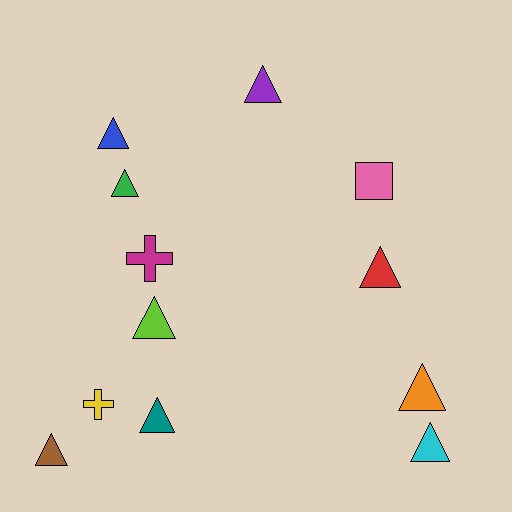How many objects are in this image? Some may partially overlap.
There are 12 objects.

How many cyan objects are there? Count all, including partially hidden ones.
There is 1 cyan object.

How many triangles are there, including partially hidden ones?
There are 9 triangles.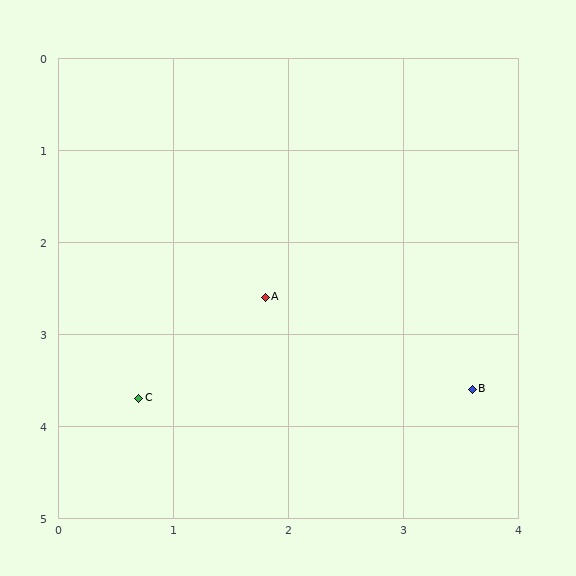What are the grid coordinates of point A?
Point A is at approximately (1.8, 2.6).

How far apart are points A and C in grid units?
Points A and C are about 1.6 grid units apart.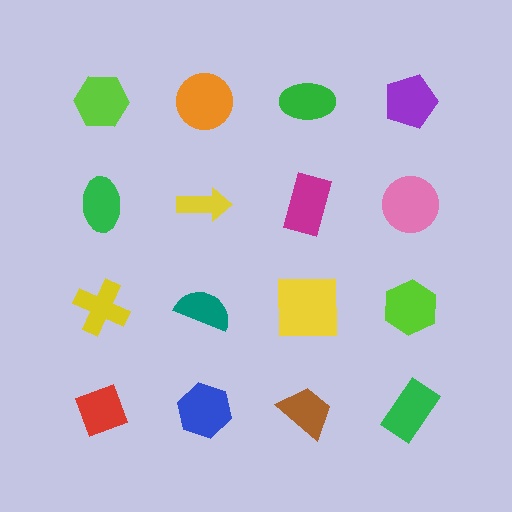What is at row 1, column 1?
A lime hexagon.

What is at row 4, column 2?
A blue hexagon.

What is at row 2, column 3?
A magenta rectangle.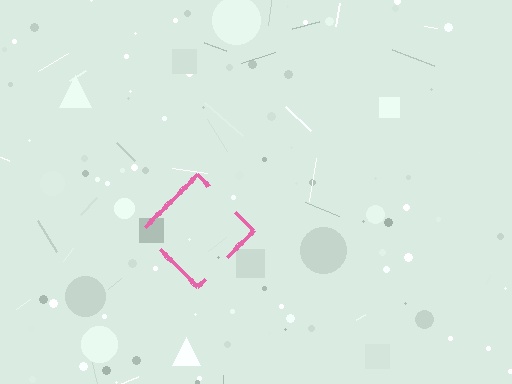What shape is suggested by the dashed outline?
The dashed outline suggests a diamond.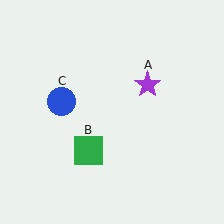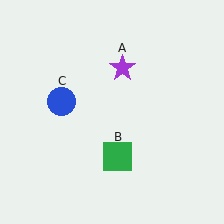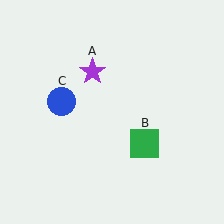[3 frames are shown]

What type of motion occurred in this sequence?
The purple star (object A), green square (object B) rotated counterclockwise around the center of the scene.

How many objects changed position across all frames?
2 objects changed position: purple star (object A), green square (object B).